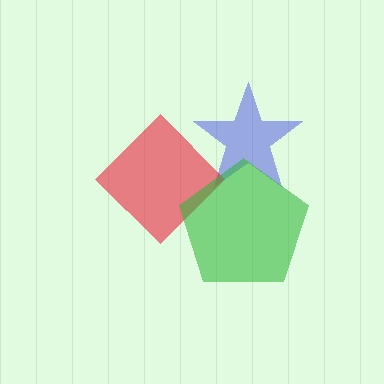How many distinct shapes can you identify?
There are 3 distinct shapes: a blue star, a red diamond, a green pentagon.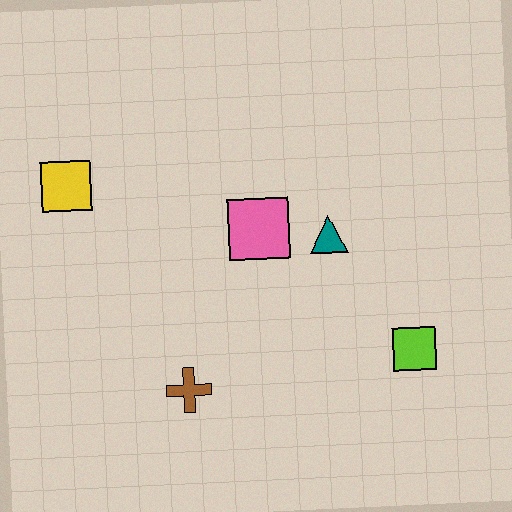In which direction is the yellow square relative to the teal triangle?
The yellow square is to the left of the teal triangle.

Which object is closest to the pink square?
The teal triangle is closest to the pink square.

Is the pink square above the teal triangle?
Yes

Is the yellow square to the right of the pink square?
No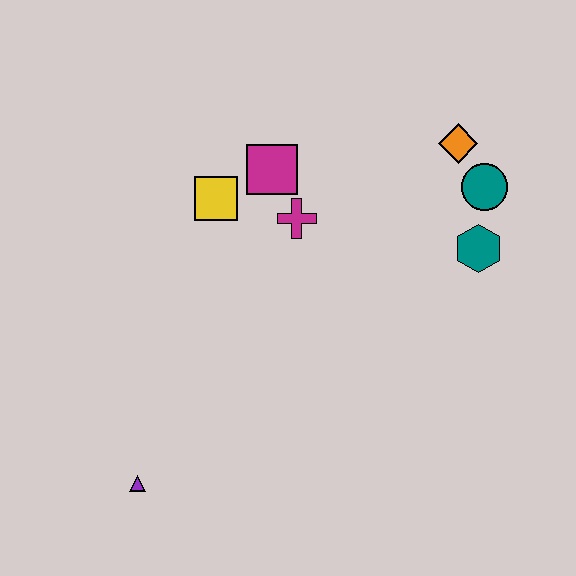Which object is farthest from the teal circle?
The purple triangle is farthest from the teal circle.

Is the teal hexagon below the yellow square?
Yes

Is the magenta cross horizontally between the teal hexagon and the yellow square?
Yes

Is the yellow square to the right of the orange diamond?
No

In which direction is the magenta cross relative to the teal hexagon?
The magenta cross is to the left of the teal hexagon.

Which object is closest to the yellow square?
The magenta square is closest to the yellow square.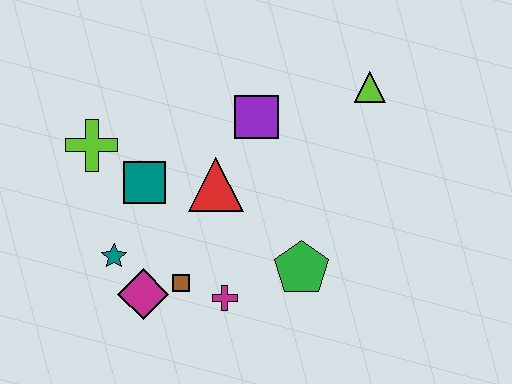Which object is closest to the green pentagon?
The magenta cross is closest to the green pentagon.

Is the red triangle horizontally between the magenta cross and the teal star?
Yes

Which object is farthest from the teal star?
The lime triangle is farthest from the teal star.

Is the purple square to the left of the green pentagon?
Yes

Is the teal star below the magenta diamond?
No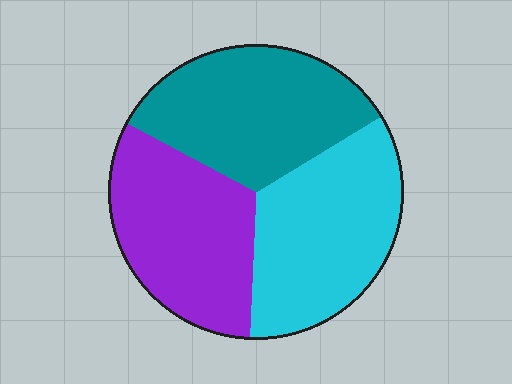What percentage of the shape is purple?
Purple covers 32% of the shape.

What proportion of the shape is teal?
Teal takes up about one third (1/3) of the shape.